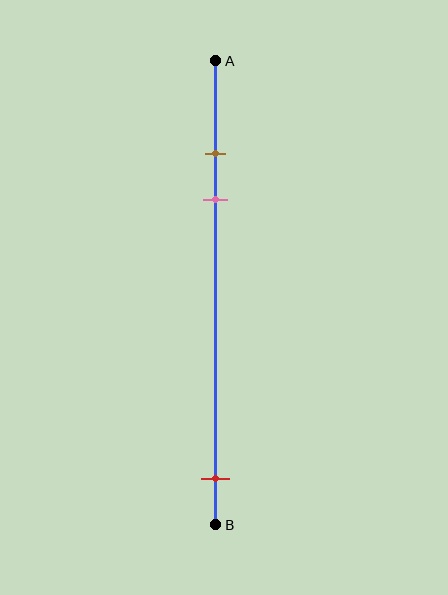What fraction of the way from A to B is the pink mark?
The pink mark is approximately 30% (0.3) of the way from A to B.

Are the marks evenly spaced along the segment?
No, the marks are not evenly spaced.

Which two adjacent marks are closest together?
The brown and pink marks are the closest adjacent pair.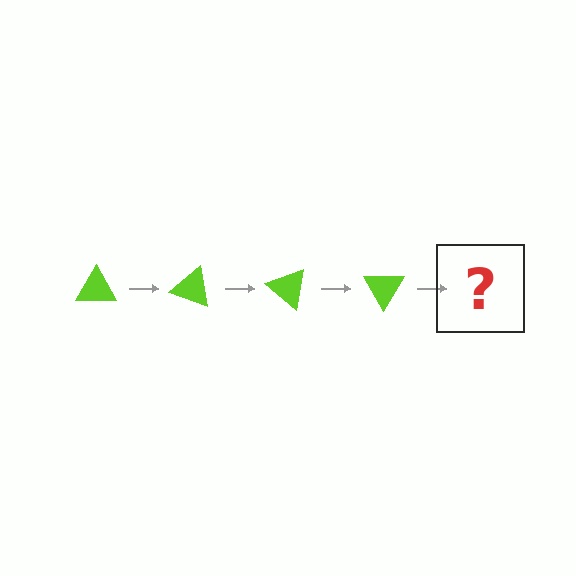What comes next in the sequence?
The next element should be a lime triangle rotated 80 degrees.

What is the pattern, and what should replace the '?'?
The pattern is that the triangle rotates 20 degrees each step. The '?' should be a lime triangle rotated 80 degrees.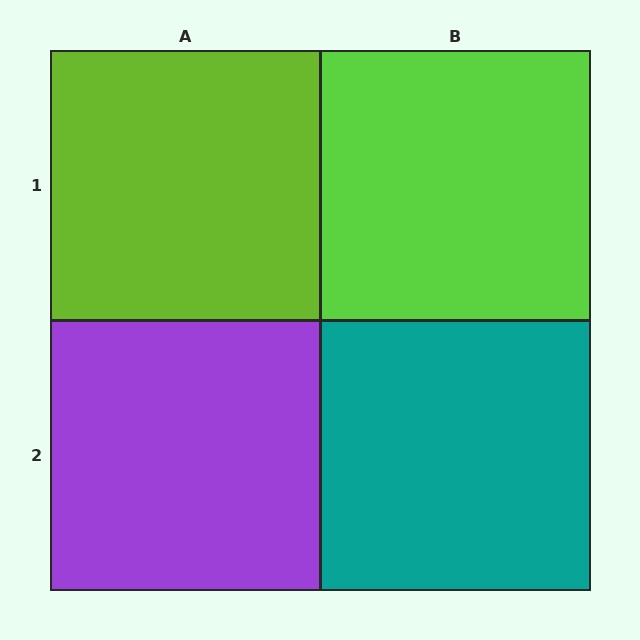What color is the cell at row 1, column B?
Lime.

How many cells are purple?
1 cell is purple.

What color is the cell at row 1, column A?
Lime.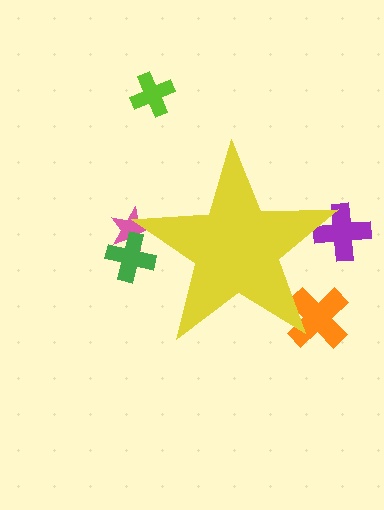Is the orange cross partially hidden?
Yes, the orange cross is partially hidden behind the yellow star.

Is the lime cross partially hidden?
No, the lime cross is fully visible.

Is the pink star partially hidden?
Yes, the pink star is partially hidden behind the yellow star.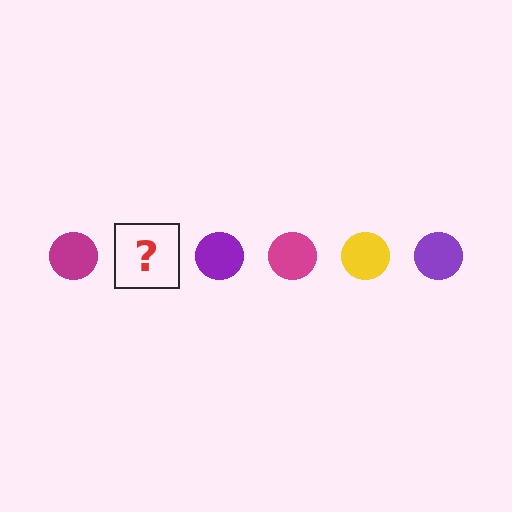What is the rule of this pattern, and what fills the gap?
The rule is that the pattern cycles through magenta, yellow, purple circles. The gap should be filled with a yellow circle.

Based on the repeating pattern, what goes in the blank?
The blank should be a yellow circle.